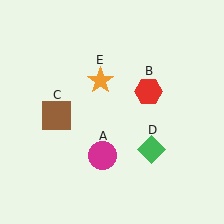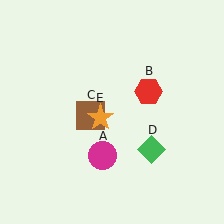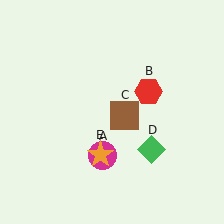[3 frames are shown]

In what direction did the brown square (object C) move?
The brown square (object C) moved right.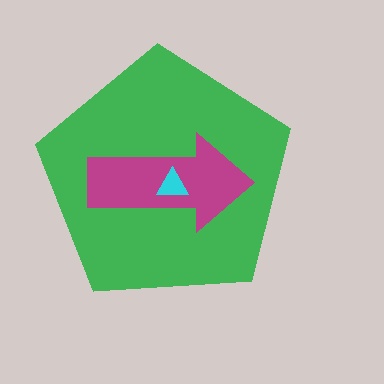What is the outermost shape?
The green pentagon.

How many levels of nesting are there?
3.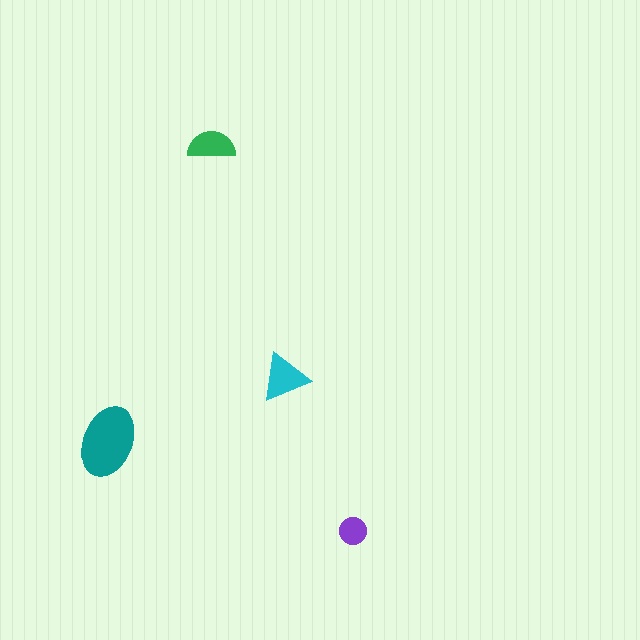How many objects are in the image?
There are 4 objects in the image.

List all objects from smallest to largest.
The purple circle, the green semicircle, the cyan triangle, the teal ellipse.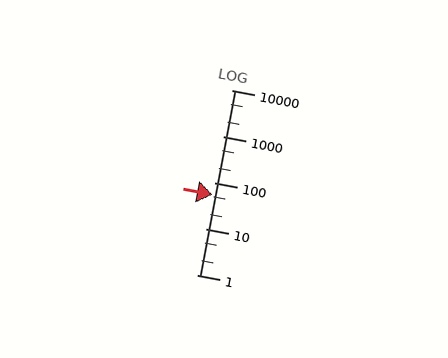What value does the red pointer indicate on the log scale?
The pointer indicates approximately 53.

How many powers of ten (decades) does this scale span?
The scale spans 4 decades, from 1 to 10000.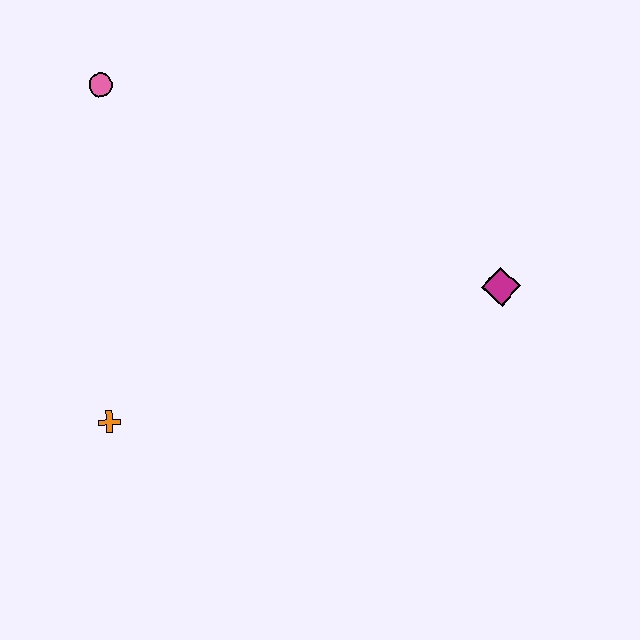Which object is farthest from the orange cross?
The magenta diamond is farthest from the orange cross.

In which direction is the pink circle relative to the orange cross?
The pink circle is above the orange cross.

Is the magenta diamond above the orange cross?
Yes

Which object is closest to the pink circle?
The orange cross is closest to the pink circle.